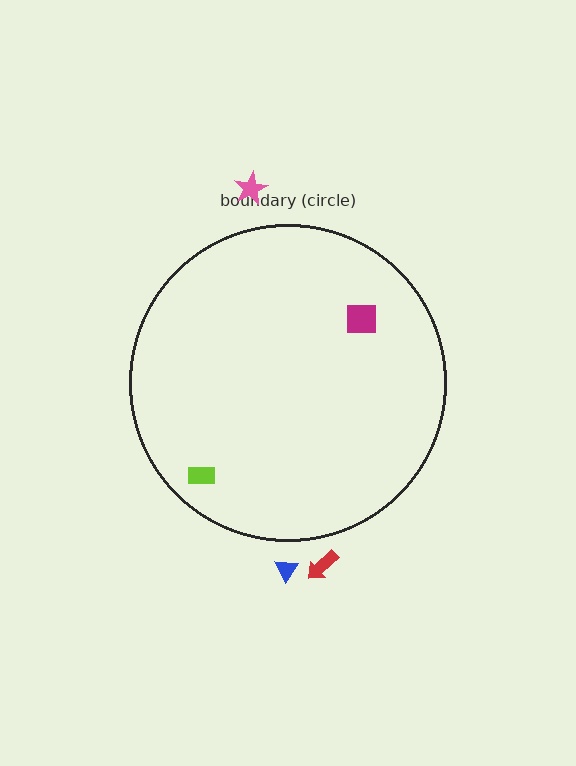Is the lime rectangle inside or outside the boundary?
Inside.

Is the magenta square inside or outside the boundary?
Inside.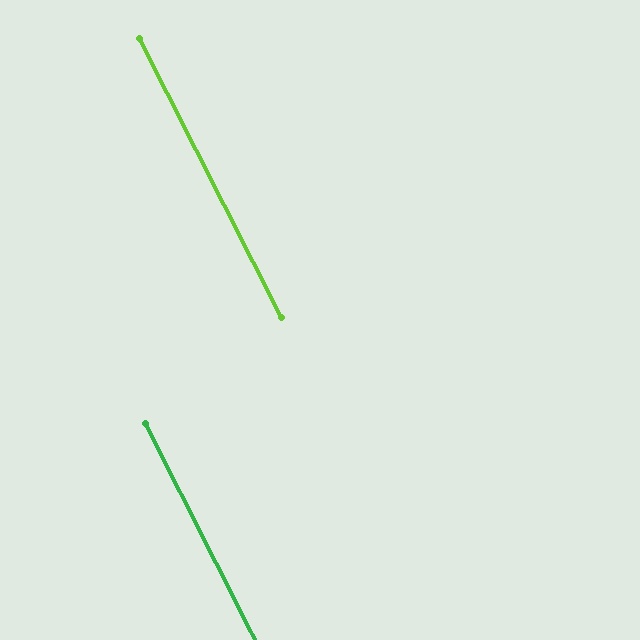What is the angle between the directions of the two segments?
Approximately 0 degrees.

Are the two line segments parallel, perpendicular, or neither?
Parallel — their directions differ by only 0.2°.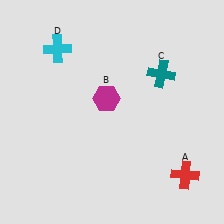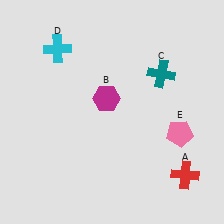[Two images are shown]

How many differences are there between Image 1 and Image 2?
There is 1 difference between the two images.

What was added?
A pink pentagon (E) was added in Image 2.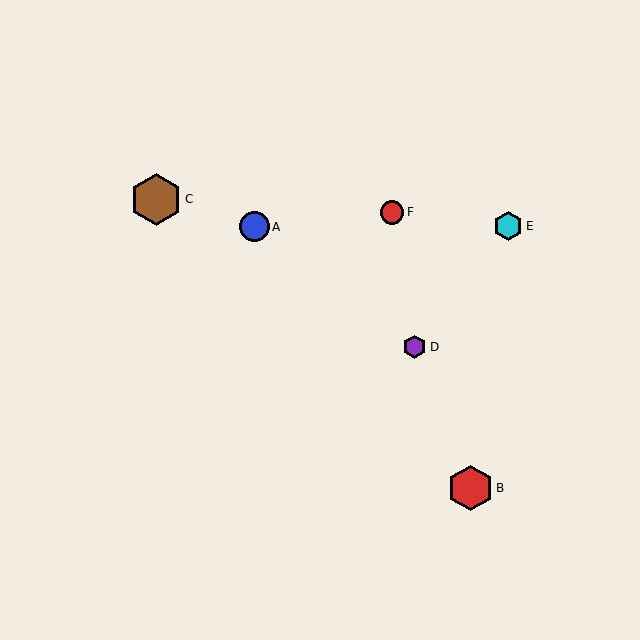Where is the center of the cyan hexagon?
The center of the cyan hexagon is at (508, 226).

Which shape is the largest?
The brown hexagon (labeled C) is the largest.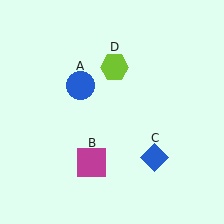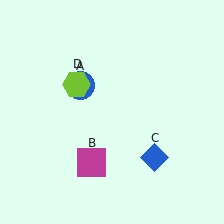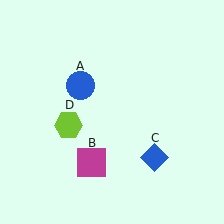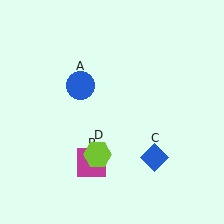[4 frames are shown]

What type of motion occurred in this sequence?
The lime hexagon (object D) rotated counterclockwise around the center of the scene.